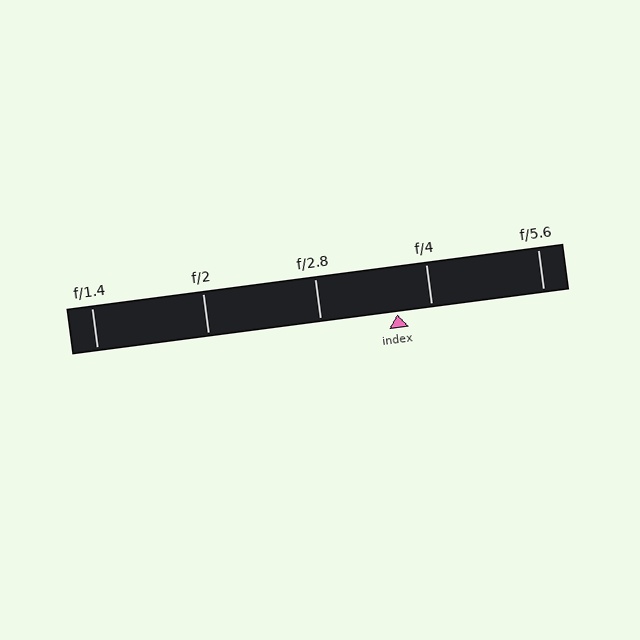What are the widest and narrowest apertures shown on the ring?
The widest aperture shown is f/1.4 and the narrowest is f/5.6.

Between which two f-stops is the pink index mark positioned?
The index mark is between f/2.8 and f/4.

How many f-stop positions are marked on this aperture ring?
There are 5 f-stop positions marked.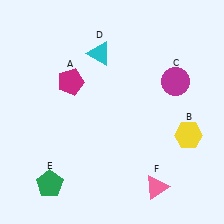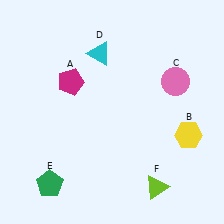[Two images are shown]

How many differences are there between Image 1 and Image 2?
There are 2 differences between the two images.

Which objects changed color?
C changed from magenta to pink. F changed from pink to lime.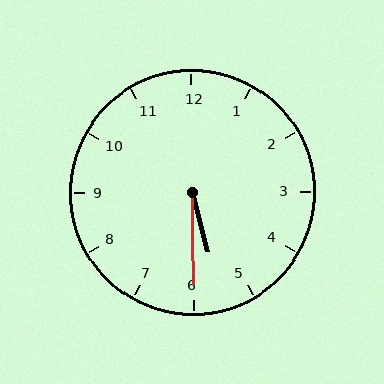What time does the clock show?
5:30.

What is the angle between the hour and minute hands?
Approximately 15 degrees.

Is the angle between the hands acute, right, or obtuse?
It is acute.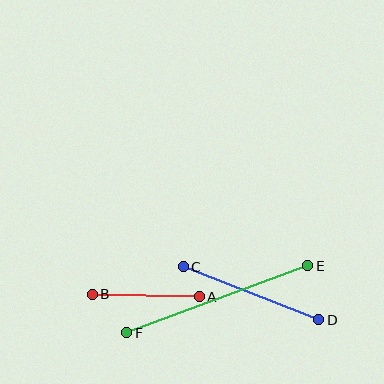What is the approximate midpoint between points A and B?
The midpoint is at approximately (146, 295) pixels.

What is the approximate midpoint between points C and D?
The midpoint is at approximately (251, 293) pixels.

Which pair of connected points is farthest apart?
Points E and F are farthest apart.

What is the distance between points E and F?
The distance is approximately 193 pixels.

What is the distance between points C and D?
The distance is approximately 145 pixels.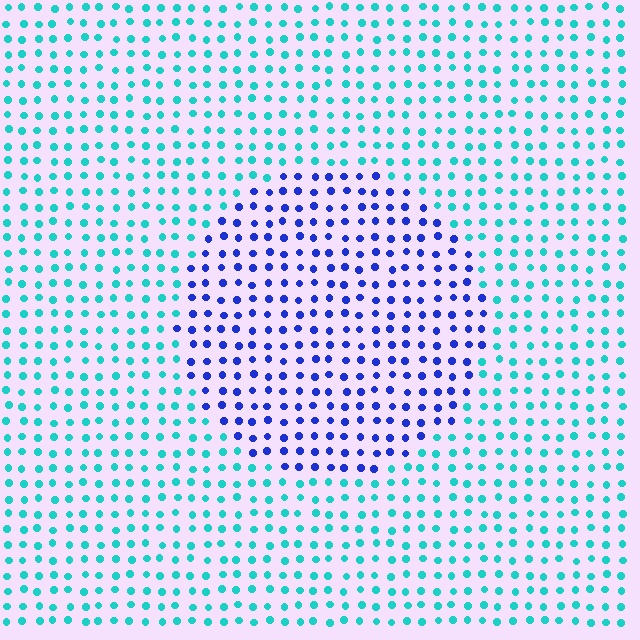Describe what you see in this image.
The image is filled with small cyan elements in a uniform arrangement. A circle-shaped region is visible where the elements are tinted to a slightly different hue, forming a subtle color boundary.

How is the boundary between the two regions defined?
The boundary is defined purely by a slight shift in hue (about 56 degrees). Spacing, size, and orientation are identical on both sides.